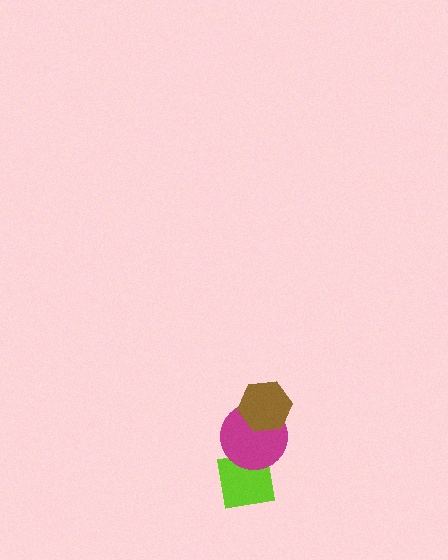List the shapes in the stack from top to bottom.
From top to bottom: the brown hexagon, the magenta circle, the lime square.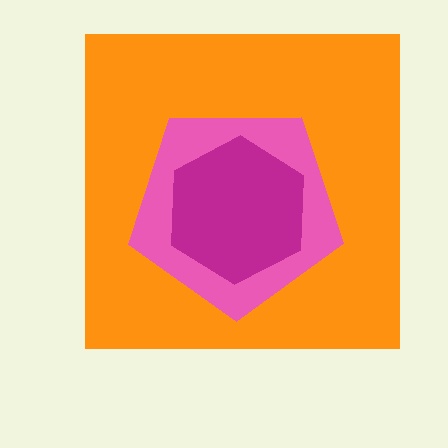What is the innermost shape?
The magenta hexagon.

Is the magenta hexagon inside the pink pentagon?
Yes.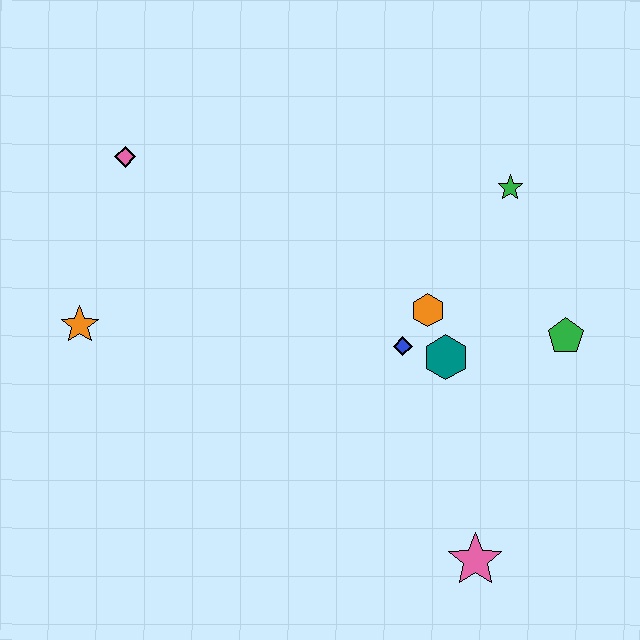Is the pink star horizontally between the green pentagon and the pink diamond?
Yes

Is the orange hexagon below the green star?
Yes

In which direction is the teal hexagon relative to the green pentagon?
The teal hexagon is to the left of the green pentagon.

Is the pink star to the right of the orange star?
Yes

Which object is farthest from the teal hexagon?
The pink diamond is farthest from the teal hexagon.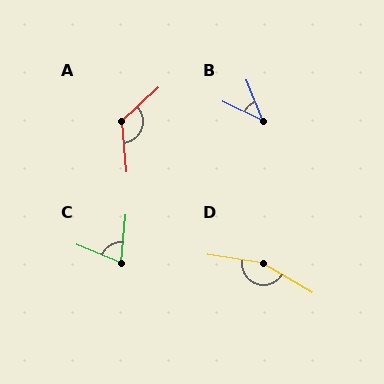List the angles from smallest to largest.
B (42°), C (73°), A (127°), D (158°).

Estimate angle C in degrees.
Approximately 73 degrees.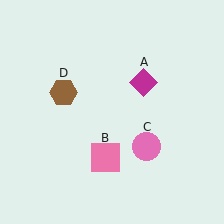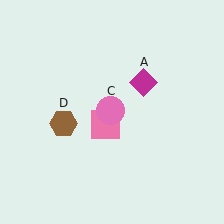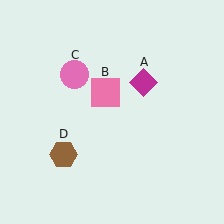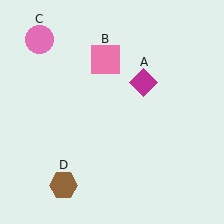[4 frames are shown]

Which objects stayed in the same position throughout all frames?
Magenta diamond (object A) remained stationary.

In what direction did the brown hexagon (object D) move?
The brown hexagon (object D) moved down.